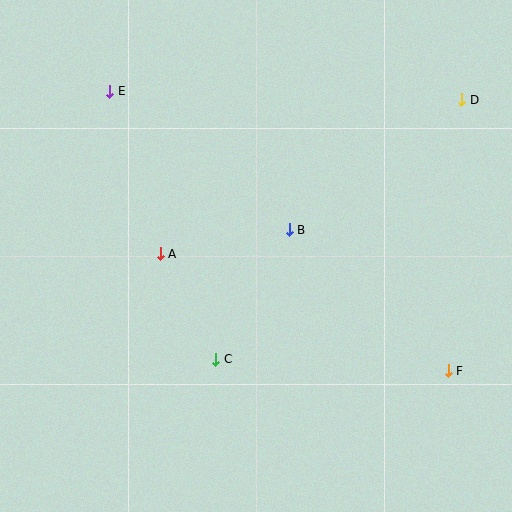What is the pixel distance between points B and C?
The distance between B and C is 149 pixels.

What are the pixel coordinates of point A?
Point A is at (160, 254).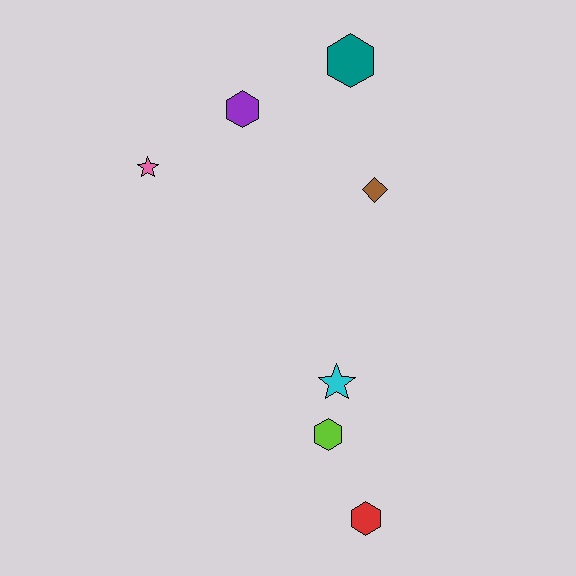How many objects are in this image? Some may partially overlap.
There are 7 objects.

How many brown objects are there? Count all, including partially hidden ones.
There is 1 brown object.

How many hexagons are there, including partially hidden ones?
There are 4 hexagons.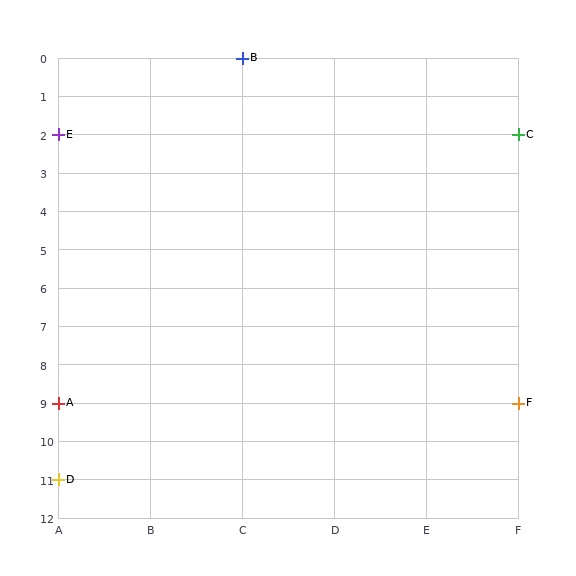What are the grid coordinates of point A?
Point A is at grid coordinates (A, 9).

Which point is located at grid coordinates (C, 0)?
Point B is at (C, 0).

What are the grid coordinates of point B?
Point B is at grid coordinates (C, 0).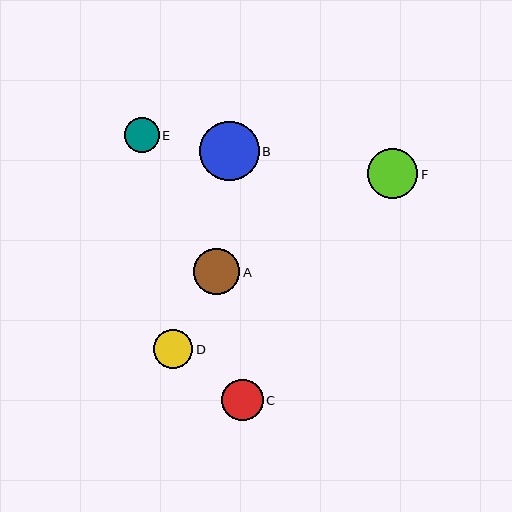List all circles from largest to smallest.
From largest to smallest: B, F, A, C, D, E.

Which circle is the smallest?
Circle E is the smallest with a size of approximately 35 pixels.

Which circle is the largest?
Circle B is the largest with a size of approximately 59 pixels.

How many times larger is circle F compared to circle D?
Circle F is approximately 1.3 times the size of circle D.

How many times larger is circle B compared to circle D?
Circle B is approximately 1.5 times the size of circle D.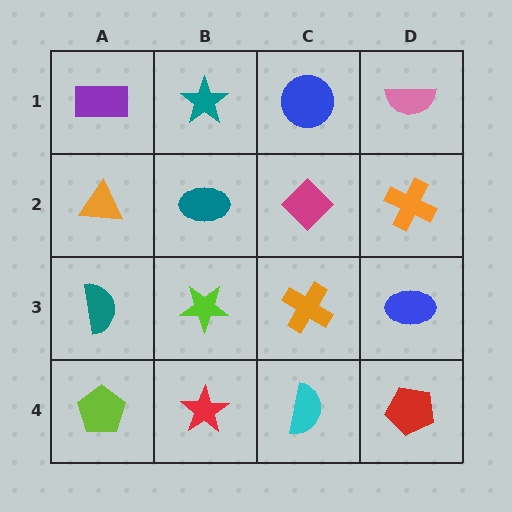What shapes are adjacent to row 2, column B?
A teal star (row 1, column B), a lime star (row 3, column B), an orange triangle (row 2, column A), a magenta diamond (row 2, column C).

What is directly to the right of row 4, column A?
A red star.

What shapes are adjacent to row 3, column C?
A magenta diamond (row 2, column C), a cyan semicircle (row 4, column C), a lime star (row 3, column B), a blue ellipse (row 3, column D).